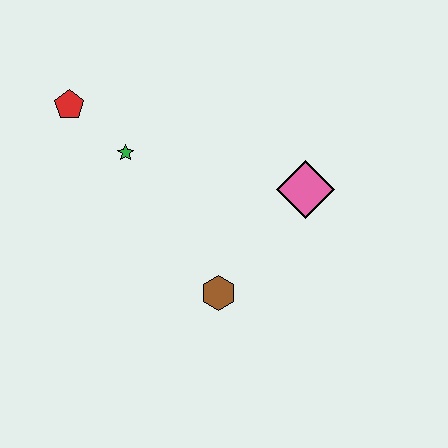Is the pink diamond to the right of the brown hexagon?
Yes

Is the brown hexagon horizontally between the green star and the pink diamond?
Yes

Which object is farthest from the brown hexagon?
The red pentagon is farthest from the brown hexagon.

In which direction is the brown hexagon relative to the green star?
The brown hexagon is below the green star.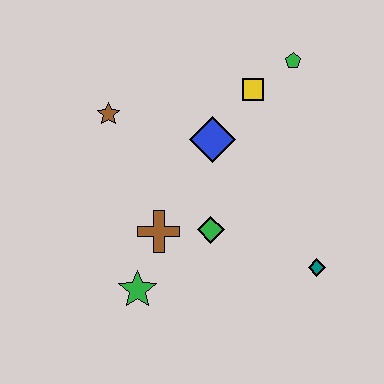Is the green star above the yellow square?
No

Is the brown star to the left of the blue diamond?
Yes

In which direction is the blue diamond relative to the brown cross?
The blue diamond is above the brown cross.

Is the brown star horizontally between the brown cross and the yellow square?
No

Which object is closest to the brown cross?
The green diamond is closest to the brown cross.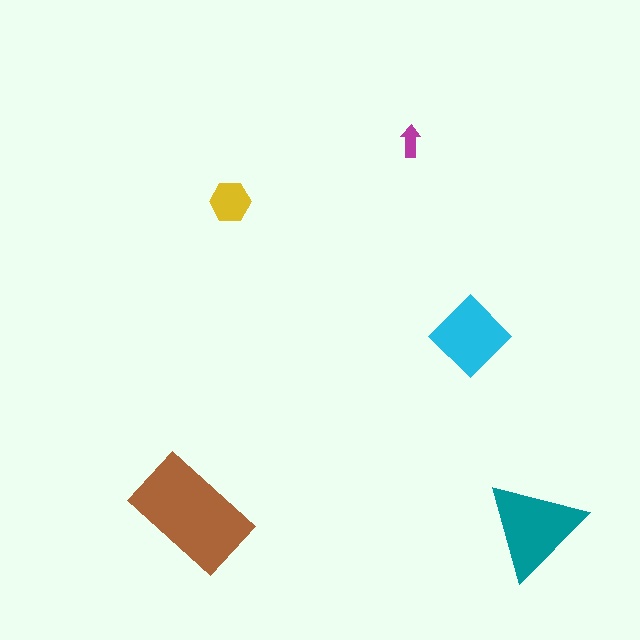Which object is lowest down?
The teal triangle is bottommost.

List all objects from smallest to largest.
The magenta arrow, the yellow hexagon, the cyan diamond, the teal triangle, the brown rectangle.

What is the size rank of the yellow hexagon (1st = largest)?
4th.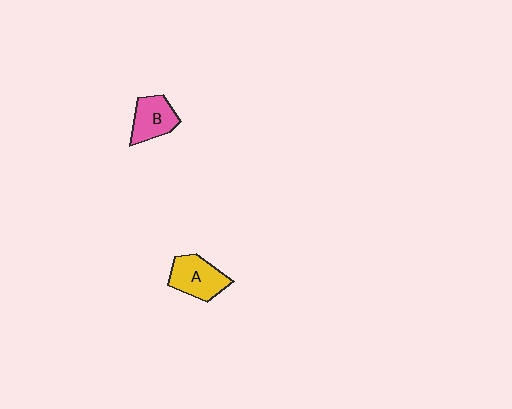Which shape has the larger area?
Shape A (yellow).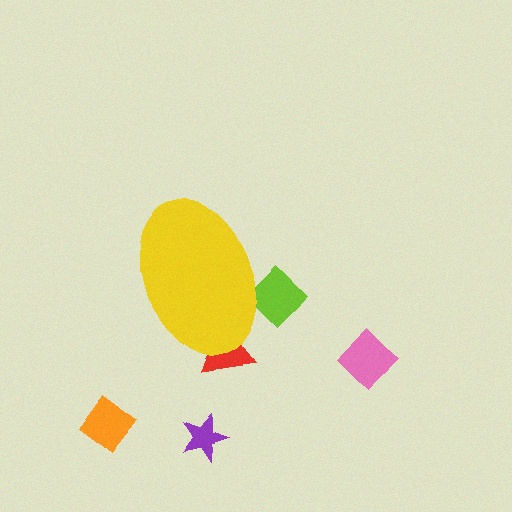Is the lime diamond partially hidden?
Yes, the lime diamond is partially hidden behind the yellow ellipse.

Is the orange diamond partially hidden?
No, the orange diamond is fully visible.